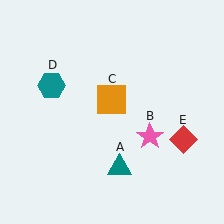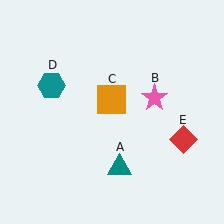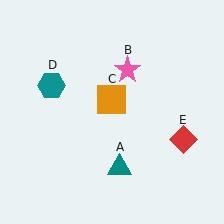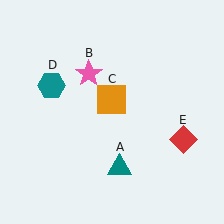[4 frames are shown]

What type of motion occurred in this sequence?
The pink star (object B) rotated counterclockwise around the center of the scene.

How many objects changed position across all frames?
1 object changed position: pink star (object B).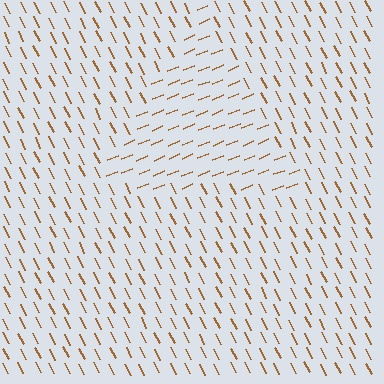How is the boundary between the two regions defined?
The boundary is defined purely by a change in line orientation (approximately 85 degrees difference). All lines are the same color and thickness.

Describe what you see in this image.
The image is filled with small brown line segments. A triangle region in the image has lines oriented differently from the surrounding lines, creating a visible texture boundary.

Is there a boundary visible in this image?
Yes, there is a texture boundary formed by a change in line orientation.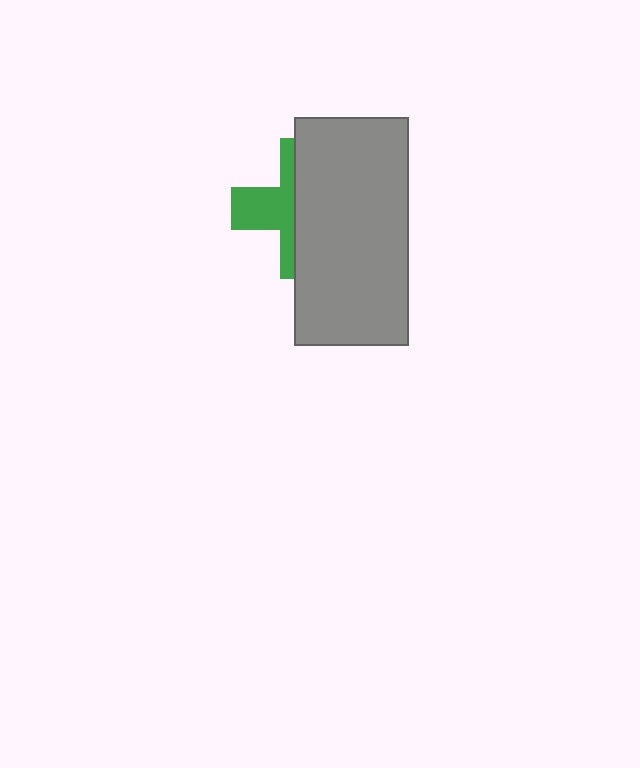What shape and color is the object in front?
The object in front is a gray rectangle.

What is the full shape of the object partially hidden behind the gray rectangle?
The partially hidden object is a green cross.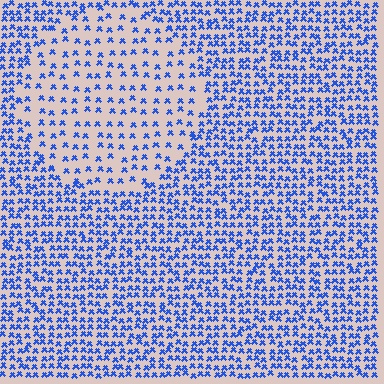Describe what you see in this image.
The image contains small blue elements arranged at two different densities. A circle-shaped region is visible where the elements are less densely packed than the surrounding area.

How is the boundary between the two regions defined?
The boundary is defined by a change in element density (approximately 2.2x ratio). All elements are the same color, size, and shape.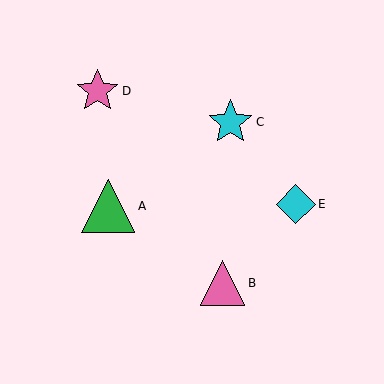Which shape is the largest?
The green triangle (labeled A) is the largest.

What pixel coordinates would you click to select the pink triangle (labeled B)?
Click at (222, 283) to select the pink triangle B.